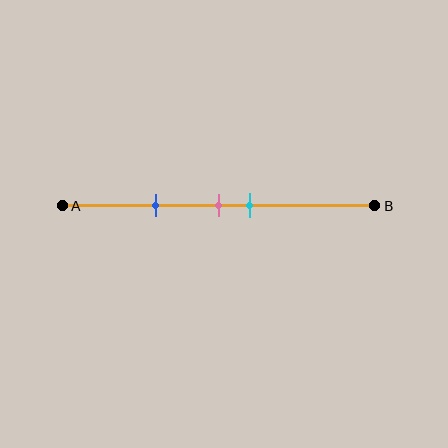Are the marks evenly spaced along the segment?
No, the marks are not evenly spaced.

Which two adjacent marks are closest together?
The pink and cyan marks are the closest adjacent pair.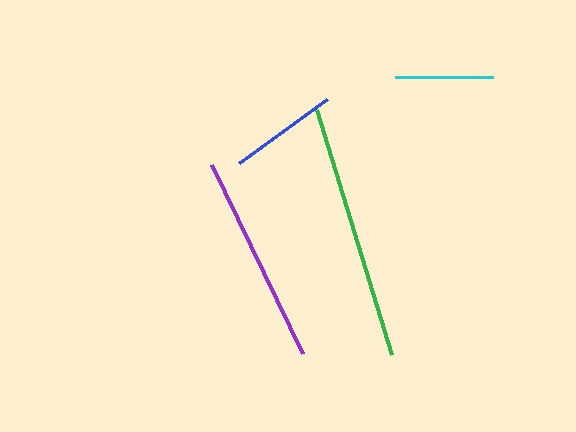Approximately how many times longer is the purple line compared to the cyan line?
The purple line is approximately 2.1 times the length of the cyan line.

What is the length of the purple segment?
The purple segment is approximately 210 pixels long.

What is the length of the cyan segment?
The cyan segment is approximately 98 pixels long.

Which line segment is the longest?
The green line is the longest at approximately 256 pixels.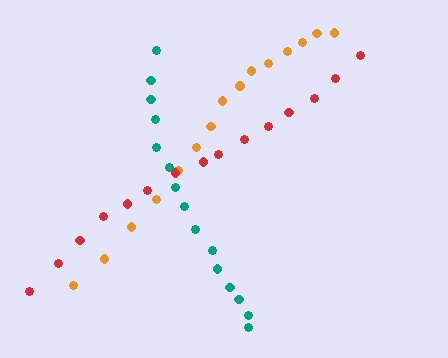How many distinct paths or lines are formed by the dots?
There are 3 distinct paths.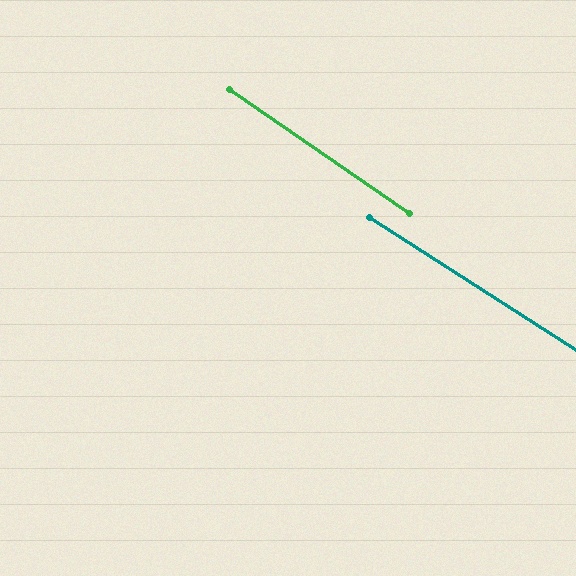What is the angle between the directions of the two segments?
Approximately 2 degrees.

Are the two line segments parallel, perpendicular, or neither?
Parallel — their directions differ by only 2.0°.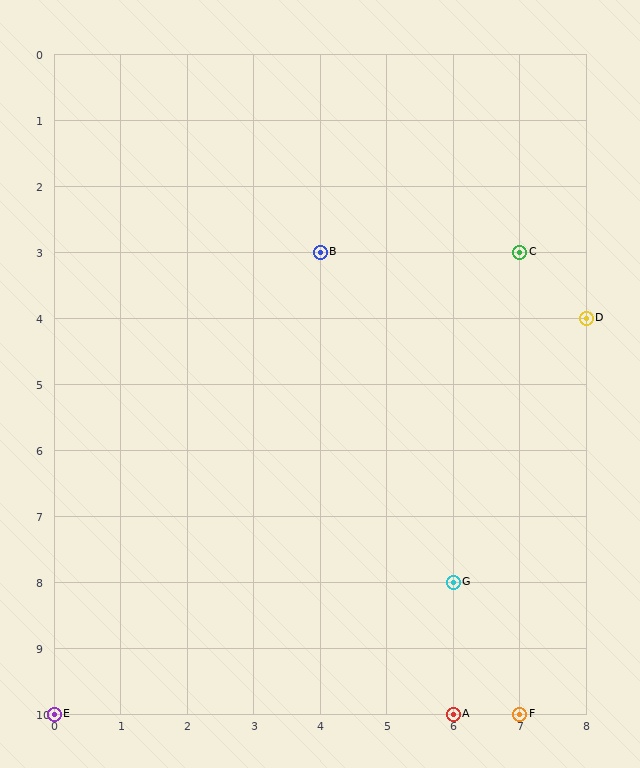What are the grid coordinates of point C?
Point C is at grid coordinates (7, 3).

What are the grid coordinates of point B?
Point B is at grid coordinates (4, 3).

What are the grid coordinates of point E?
Point E is at grid coordinates (0, 10).